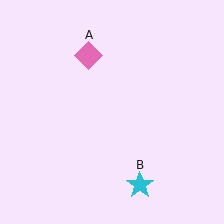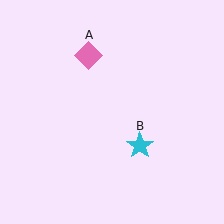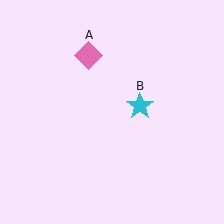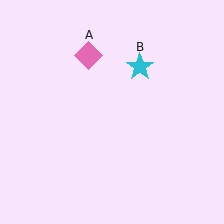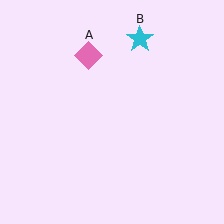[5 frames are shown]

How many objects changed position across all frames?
1 object changed position: cyan star (object B).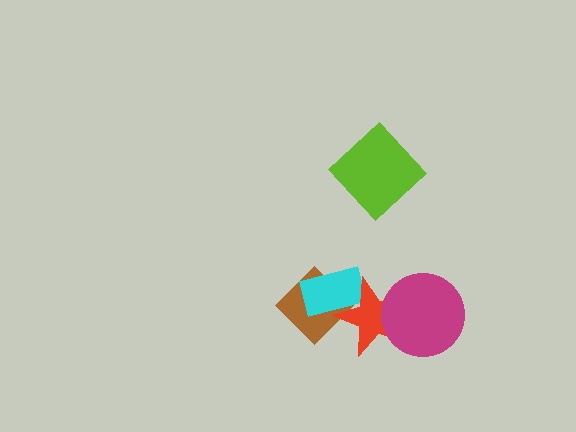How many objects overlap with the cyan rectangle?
2 objects overlap with the cyan rectangle.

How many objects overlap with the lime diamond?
0 objects overlap with the lime diamond.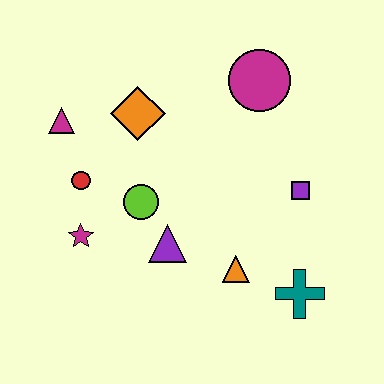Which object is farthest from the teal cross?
The magenta triangle is farthest from the teal cross.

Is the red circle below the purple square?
No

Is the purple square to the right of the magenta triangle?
Yes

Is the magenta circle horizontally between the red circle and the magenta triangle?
No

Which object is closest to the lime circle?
The purple triangle is closest to the lime circle.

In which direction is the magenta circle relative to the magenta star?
The magenta circle is to the right of the magenta star.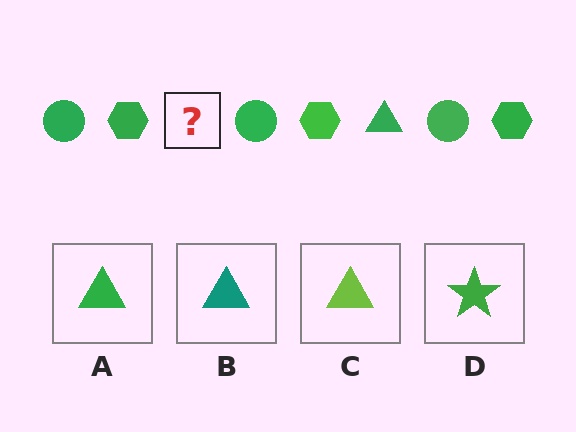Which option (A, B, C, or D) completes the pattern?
A.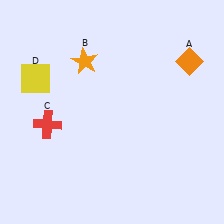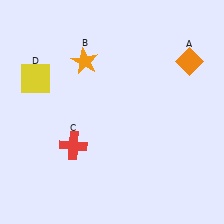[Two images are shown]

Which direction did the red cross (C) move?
The red cross (C) moved right.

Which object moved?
The red cross (C) moved right.